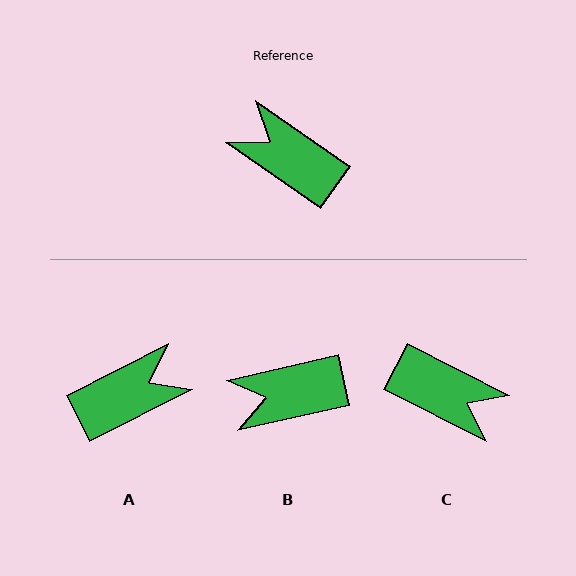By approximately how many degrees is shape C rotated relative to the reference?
Approximately 172 degrees clockwise.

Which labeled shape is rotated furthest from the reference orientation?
C, about 172 degrees away.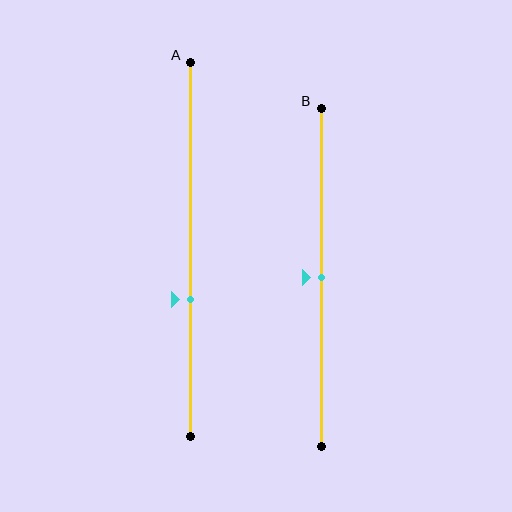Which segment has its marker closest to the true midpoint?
Segment B has its marker closest to the true midpoint.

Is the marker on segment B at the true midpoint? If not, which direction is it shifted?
Yes, the marker on segment B is at the true midpoint.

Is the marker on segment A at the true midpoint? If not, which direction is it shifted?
No, the marker on segment A is shifted downward by about 13% of the segment length.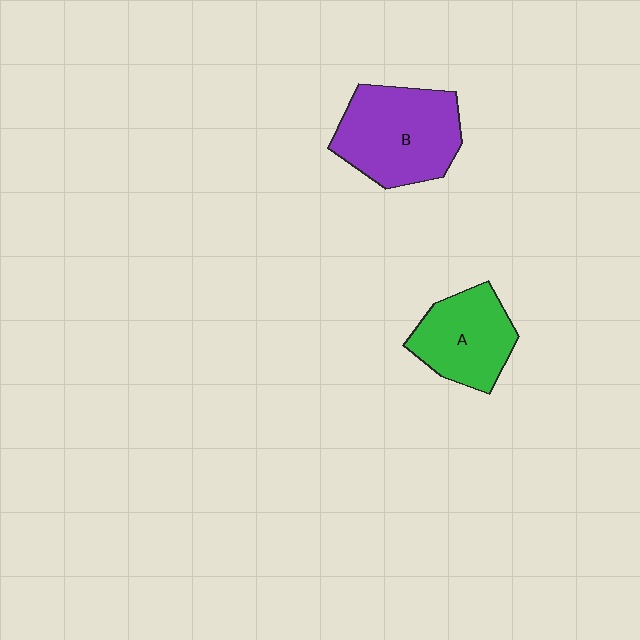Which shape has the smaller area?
Shape A (green).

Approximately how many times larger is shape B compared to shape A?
Approximately 1.3 times.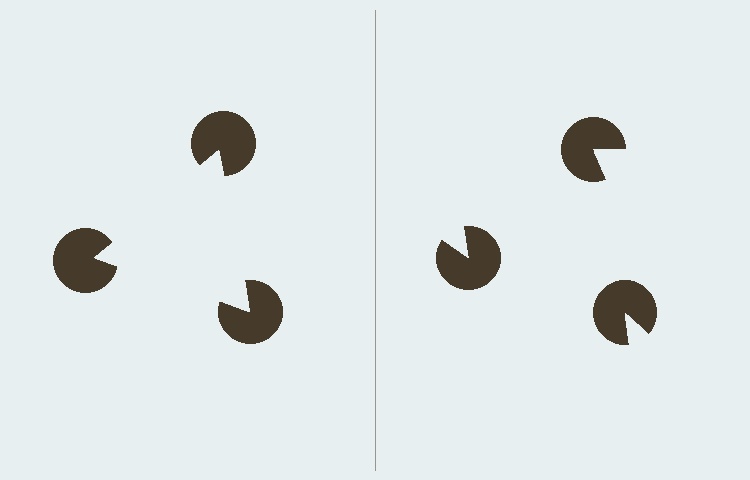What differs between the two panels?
The pac-man discs are positioned identically on both sides; only the wedge orientations differ. On the left they align to a triangle; on the right they are misaligned.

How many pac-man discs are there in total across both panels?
6 — 3 on each side.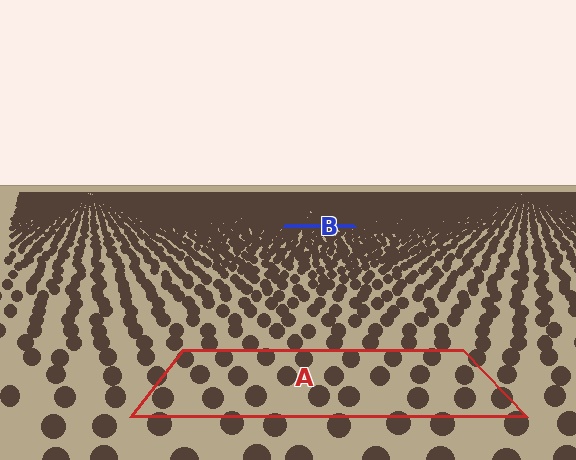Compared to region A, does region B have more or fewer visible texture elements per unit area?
Region B has more texture elements per unit area — they are packed more densely because it is farther away.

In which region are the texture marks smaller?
The texture marks are smaller in region B, because it is farther away.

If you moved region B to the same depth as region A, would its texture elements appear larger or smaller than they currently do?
They would appear larger. At a closer depth, the same texture elements are projected at a bigger on-screen size.